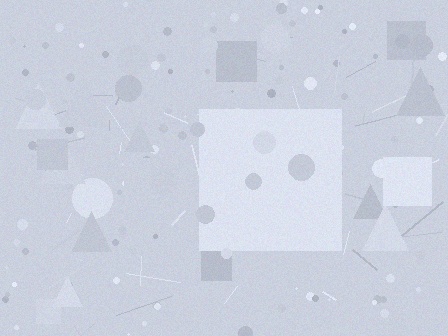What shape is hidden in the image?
A square is hidden in the image.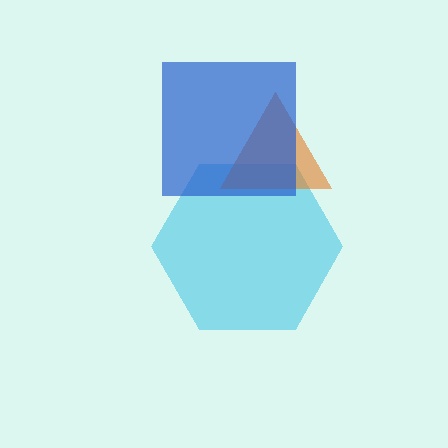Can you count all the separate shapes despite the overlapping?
Yes, there are 3 separate shapes.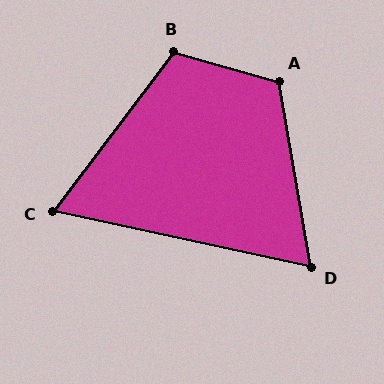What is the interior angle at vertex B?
Approximately 112 degrees (obtuse).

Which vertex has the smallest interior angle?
C, at approximately 65 degrees.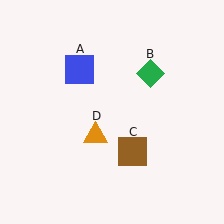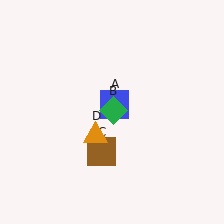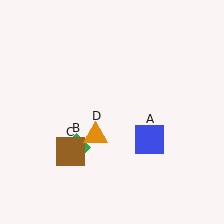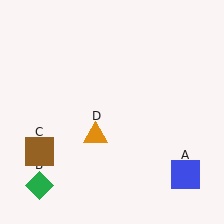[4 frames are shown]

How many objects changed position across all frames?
3 objects changed position: blue square (object A), green diamond (object B), brown square (object C).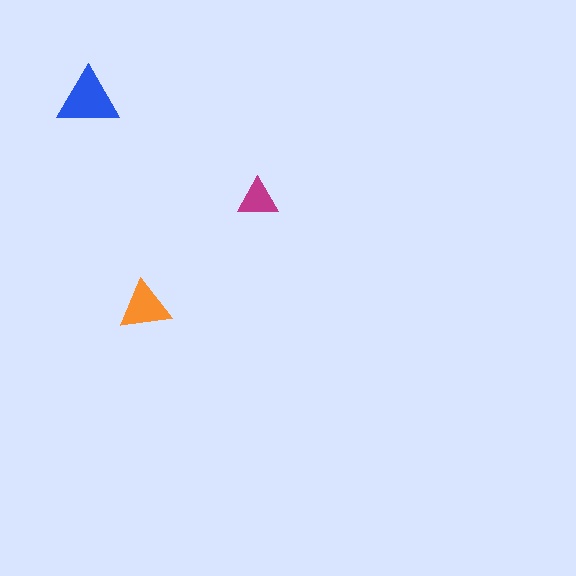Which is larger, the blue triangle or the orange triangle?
The blue one.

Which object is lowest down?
The orange triangle is bottommost.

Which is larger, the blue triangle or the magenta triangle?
The blue one.